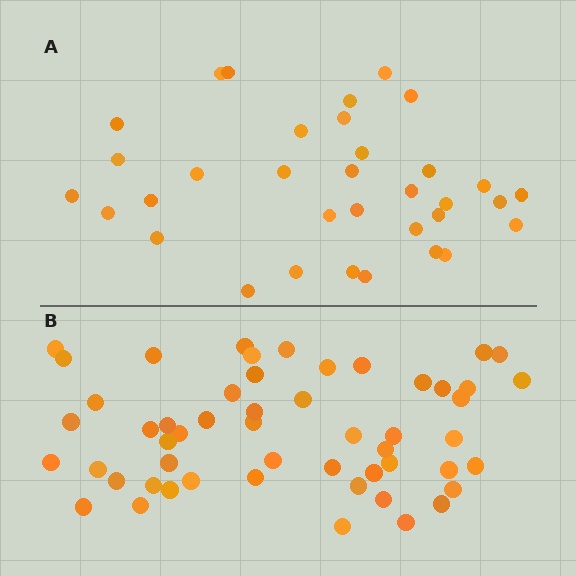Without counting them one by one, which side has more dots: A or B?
Region B (the bottom region) has more dots.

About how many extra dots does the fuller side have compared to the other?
Region B has approximately 20 more dots than region A.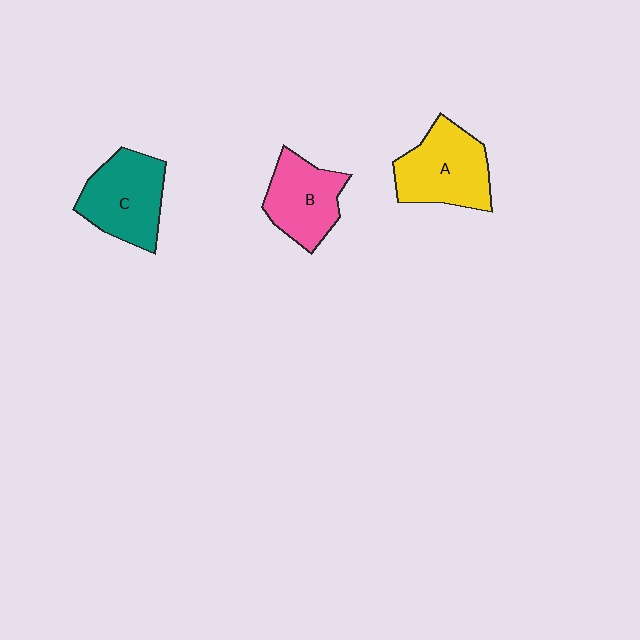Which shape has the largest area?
Shape A (yellow).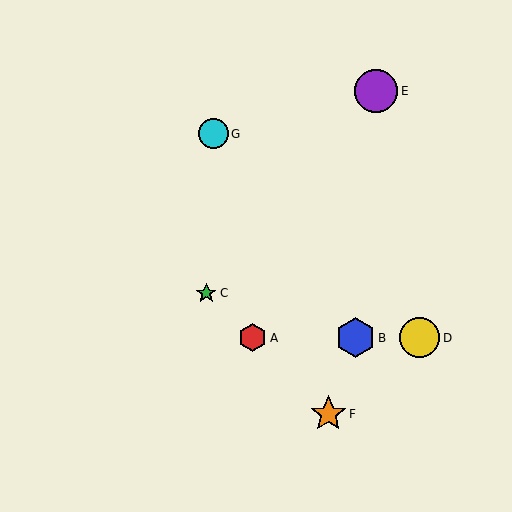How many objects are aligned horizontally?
3 objects (A, B, D) are aligned horizontally.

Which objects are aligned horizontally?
Objects A, B, D are aligned horizontally.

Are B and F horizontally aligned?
No, B is at y≈338 and F is at y≈414.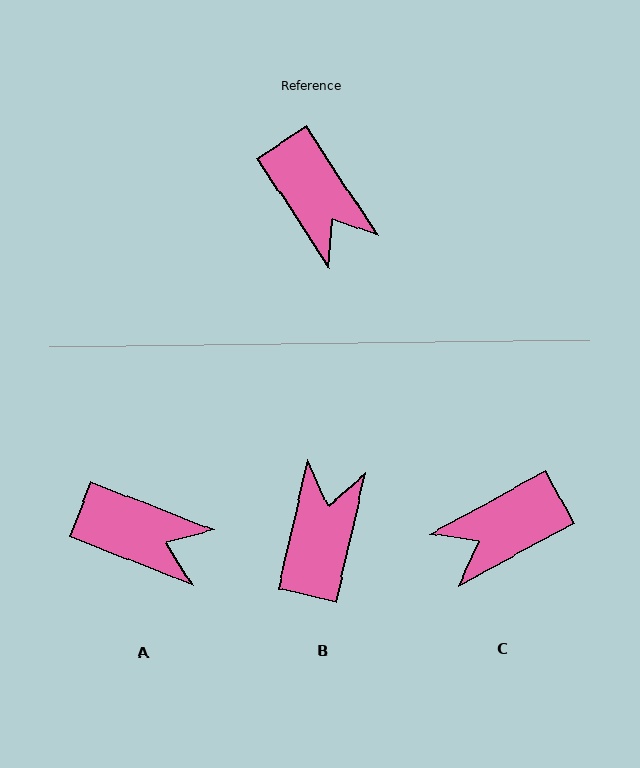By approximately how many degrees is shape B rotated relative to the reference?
Approximately 134 degrees counter-clockwise.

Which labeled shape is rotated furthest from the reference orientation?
B, about 134 degrees away.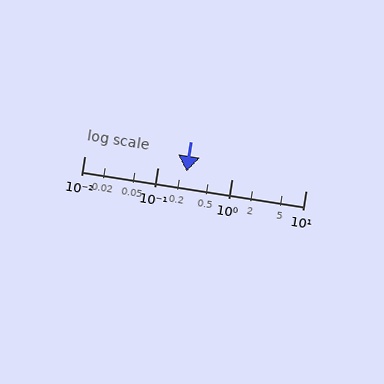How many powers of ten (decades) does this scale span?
The scale spans 3 decades, from 0.01 to 10.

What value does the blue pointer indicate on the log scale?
The pointer indicates approximately 0.24.